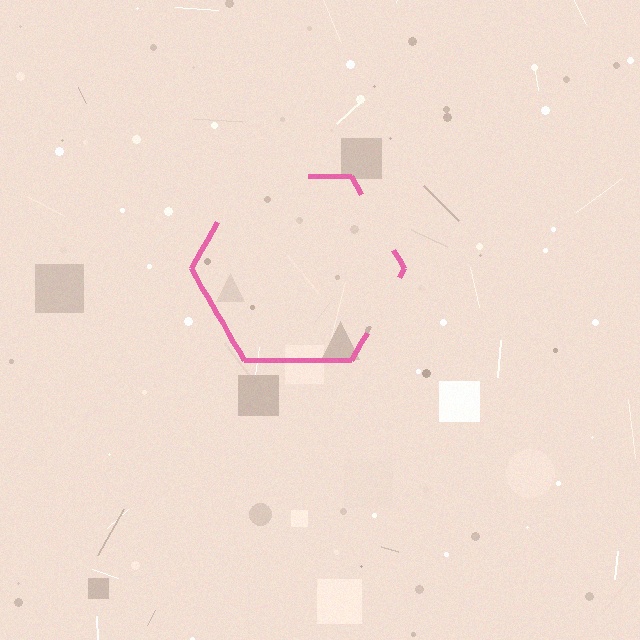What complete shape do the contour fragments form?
The contour fragments form a hexagon.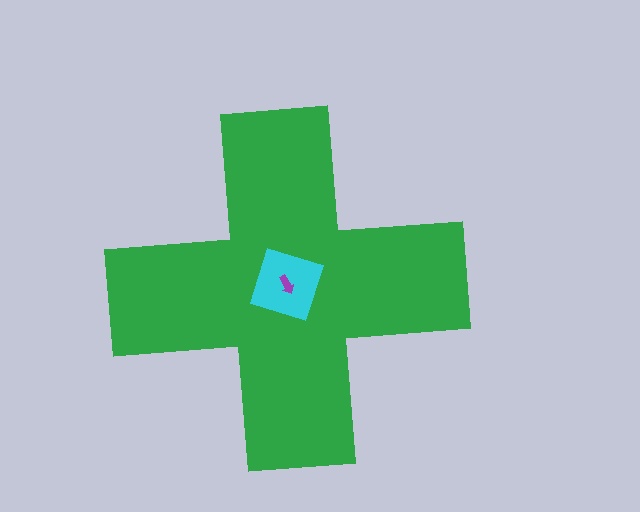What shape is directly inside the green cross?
The cyan diamond.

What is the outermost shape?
The green cross.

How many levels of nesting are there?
3.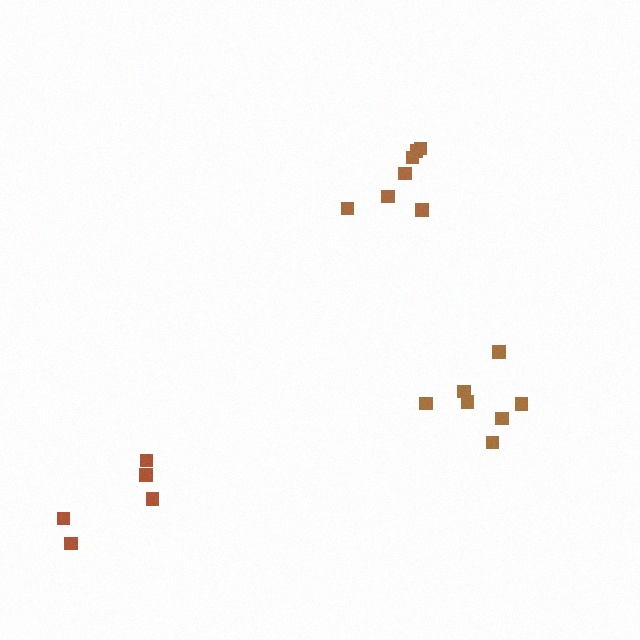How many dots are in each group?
Group 1: 5 dots, Group 2: 7 dots, Group 3: 7 dots (19 total).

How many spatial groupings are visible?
There are 3 spatial groupings.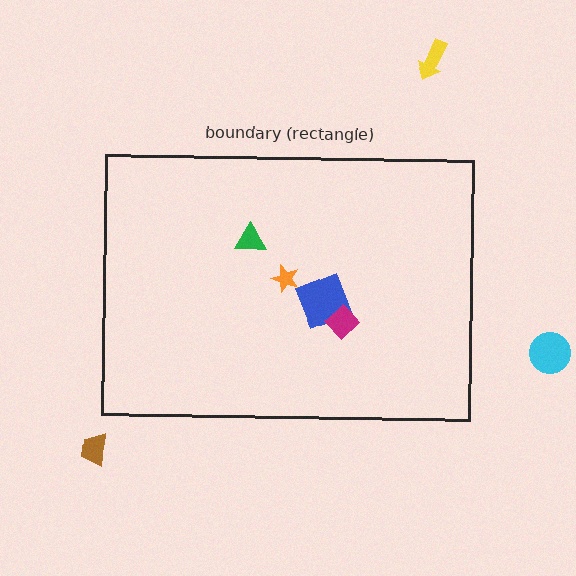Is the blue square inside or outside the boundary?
Inside.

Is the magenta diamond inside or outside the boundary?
Inside.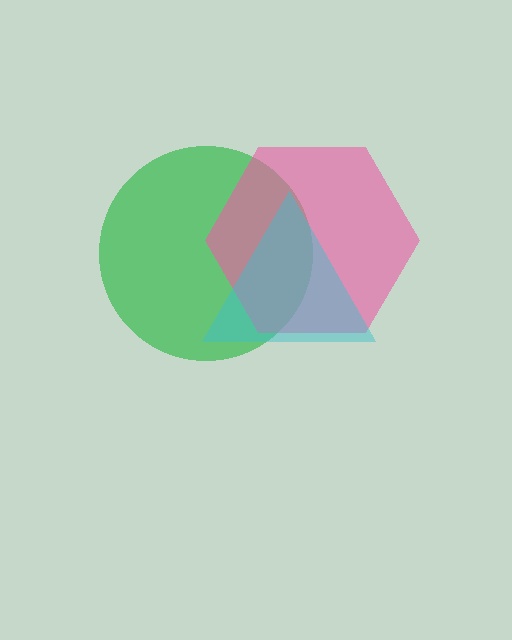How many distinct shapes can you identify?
There are 3 distinct shapes: a green circle, a pink hexagon, a cyan triangle.